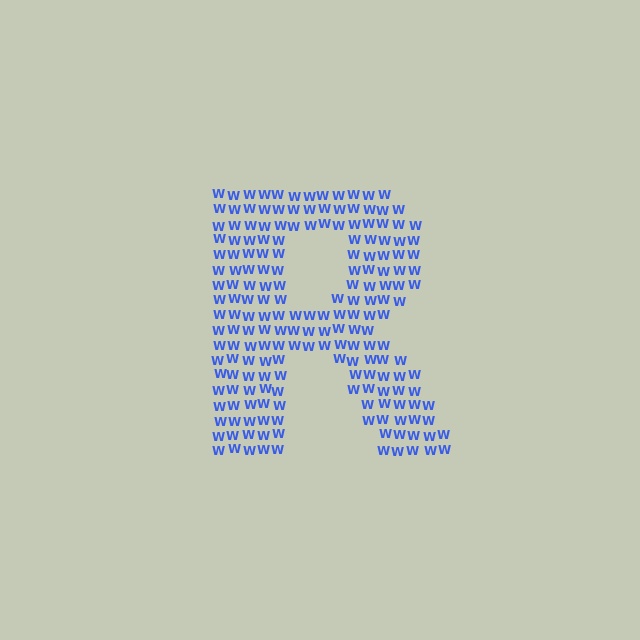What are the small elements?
The small elements are letter W's.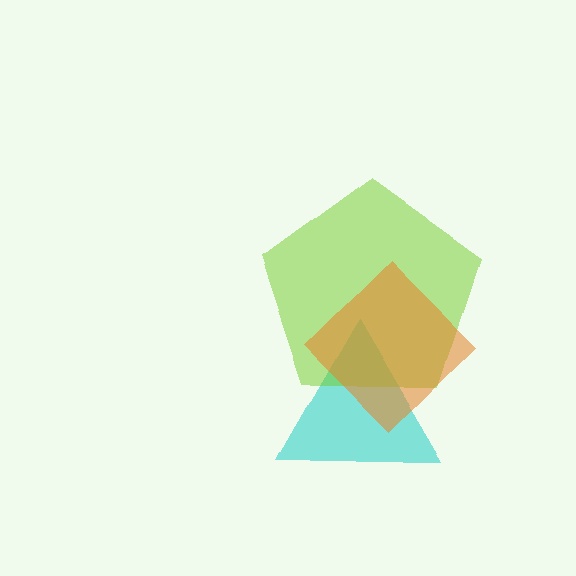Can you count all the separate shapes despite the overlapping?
Yes, there are 3 separate shapes.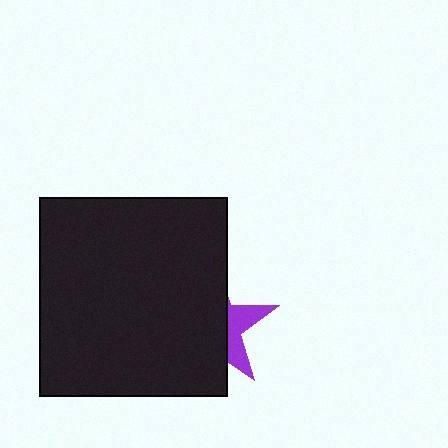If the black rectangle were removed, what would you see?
You would see the complete purple star.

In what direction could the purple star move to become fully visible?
The purple star could move right. That would shift it out from behind the black rectangle entirely.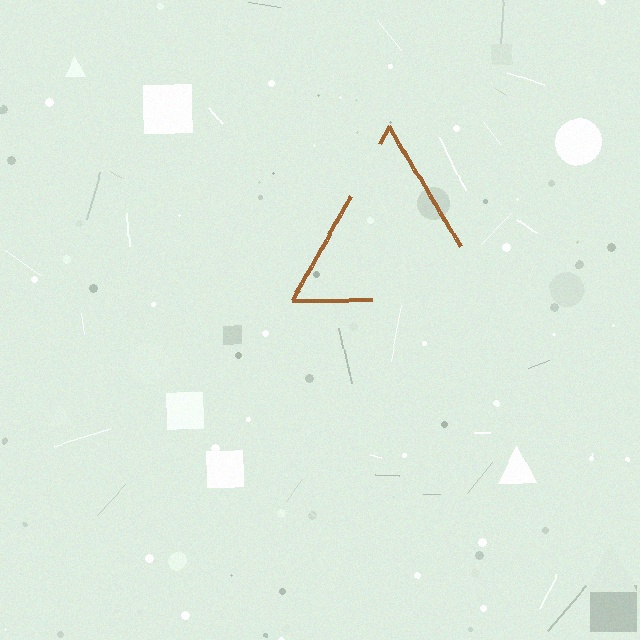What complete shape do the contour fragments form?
The contour fragments form a triangle.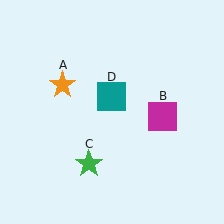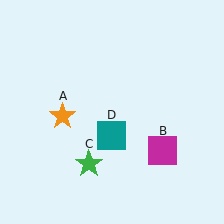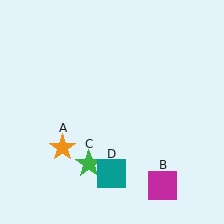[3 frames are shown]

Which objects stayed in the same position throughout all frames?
Green star (object C) remained stationary.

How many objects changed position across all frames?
3 objects changed position: orange star (object A), magenta square (object B), teal square (object D).